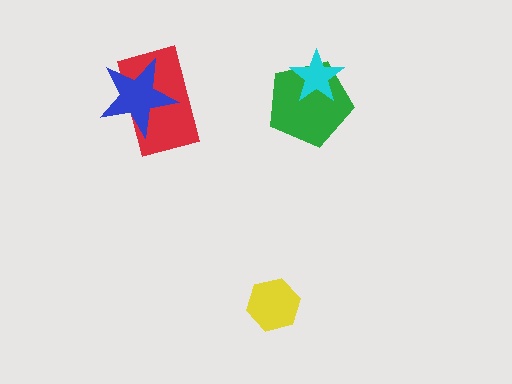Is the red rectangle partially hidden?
Yes, it is partially covered by another shape.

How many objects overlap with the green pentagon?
1 object overlaps with the green pentagon.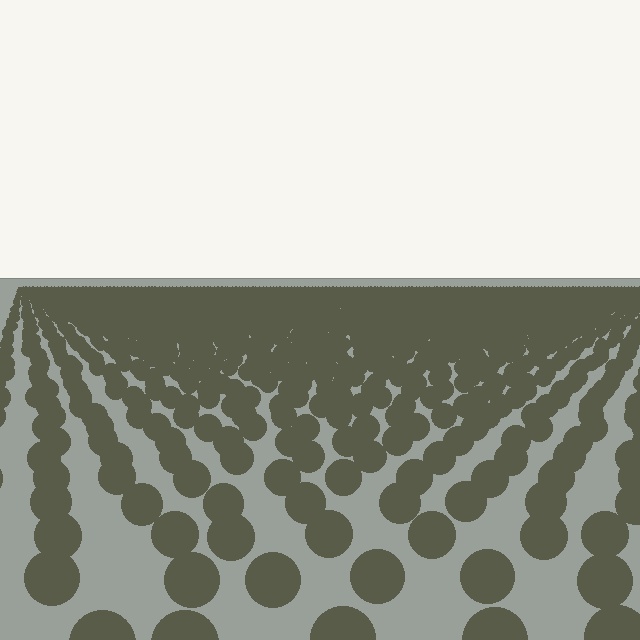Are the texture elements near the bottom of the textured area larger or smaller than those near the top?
Larger. Near the bottom, elements are closer to the viewer and appear at a bigger on-screen size.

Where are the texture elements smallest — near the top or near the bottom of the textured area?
Near the top.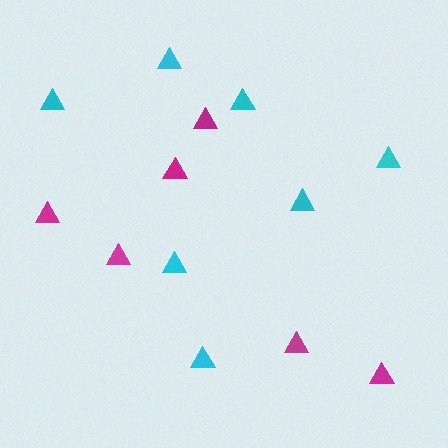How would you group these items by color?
There are 2 groups: one group of magenta triangles (6) and one group of cyan triangles (7).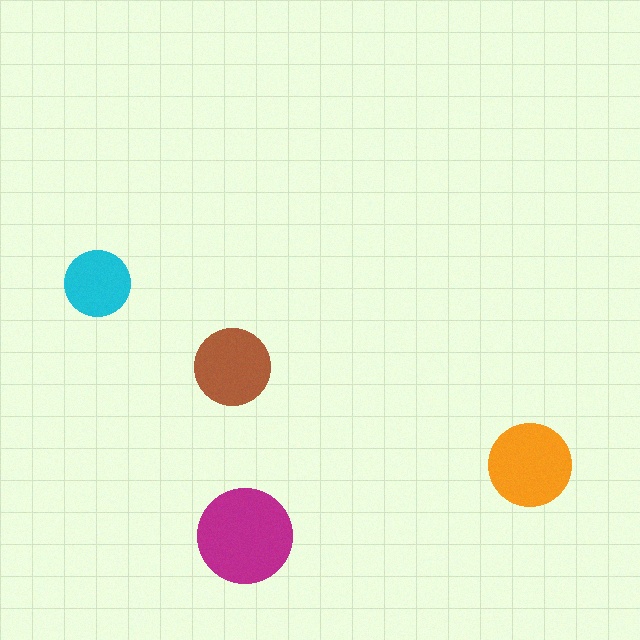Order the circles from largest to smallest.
the magenta one, the orange one, the brown one, the cyan one.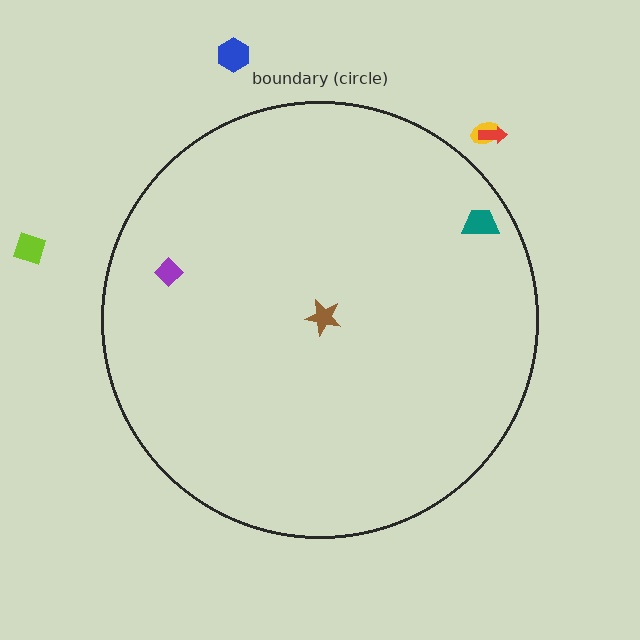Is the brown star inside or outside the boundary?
Inside.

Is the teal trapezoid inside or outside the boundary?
Inside.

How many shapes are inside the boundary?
3 inside, 4 outside.